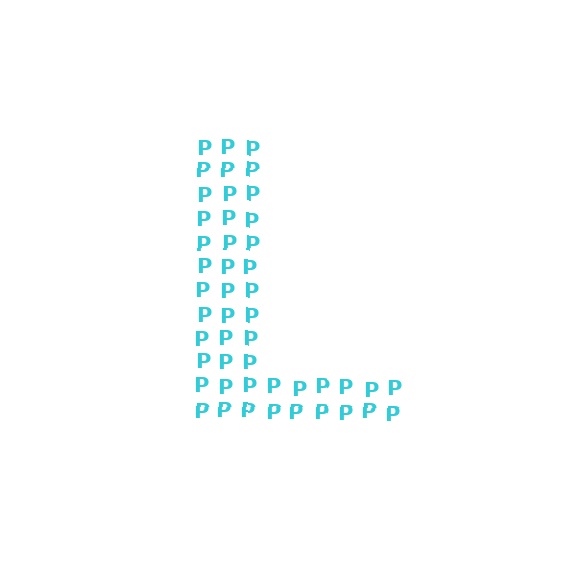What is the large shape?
The large shape is the letter L.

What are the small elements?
The small elements are letter P's.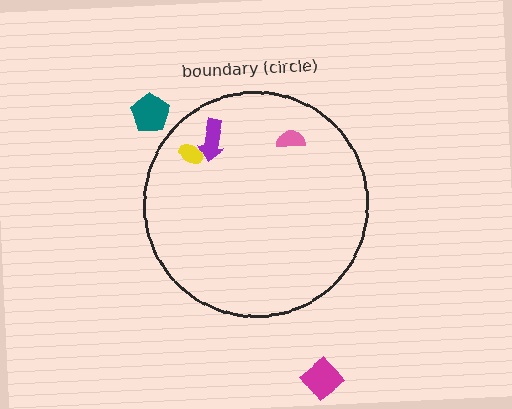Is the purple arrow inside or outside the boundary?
Inside.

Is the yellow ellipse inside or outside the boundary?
Inside.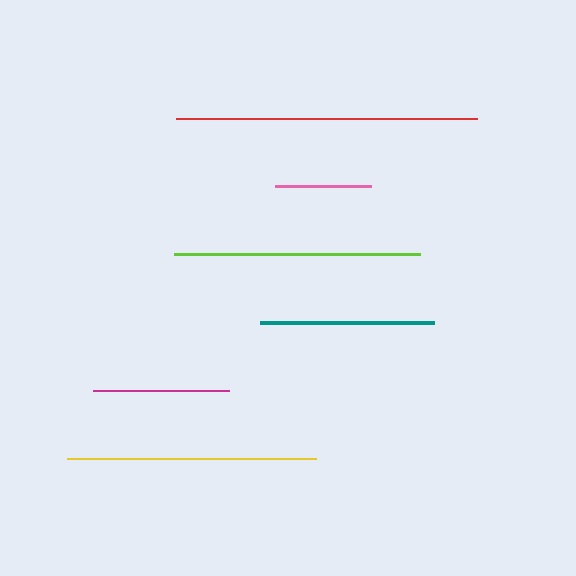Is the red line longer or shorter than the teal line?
The red line is longer than the teal line.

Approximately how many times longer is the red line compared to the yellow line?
The red line is approximately 1.2 times the length of the yellow line.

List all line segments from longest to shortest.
From longest to shortest: red, yellow, lime, teal, magenta, pink.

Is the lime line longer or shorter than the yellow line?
The yellow line is longer than the lime line.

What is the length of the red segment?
The red segment is approximately 301 pixels long.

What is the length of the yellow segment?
The yellow segment is approximately 249 pixels long.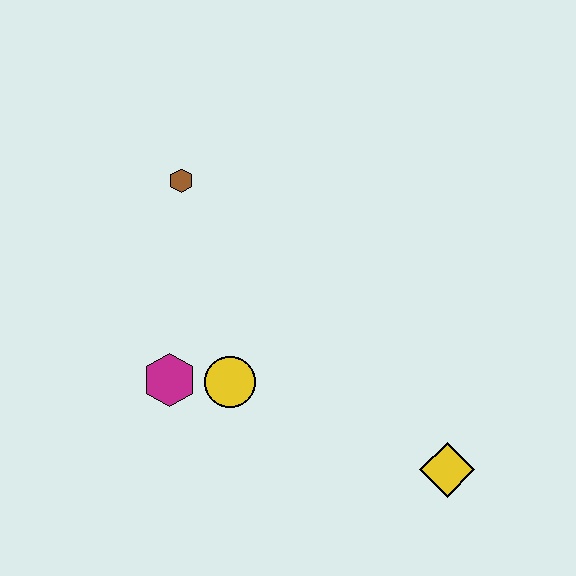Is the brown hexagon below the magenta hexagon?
No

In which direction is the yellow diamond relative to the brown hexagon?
The yellow diamond is below the brown hexagon.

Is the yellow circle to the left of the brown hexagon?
No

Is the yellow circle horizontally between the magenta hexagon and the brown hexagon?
No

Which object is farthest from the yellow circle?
The yellow diamond is farthest from the yellow circle.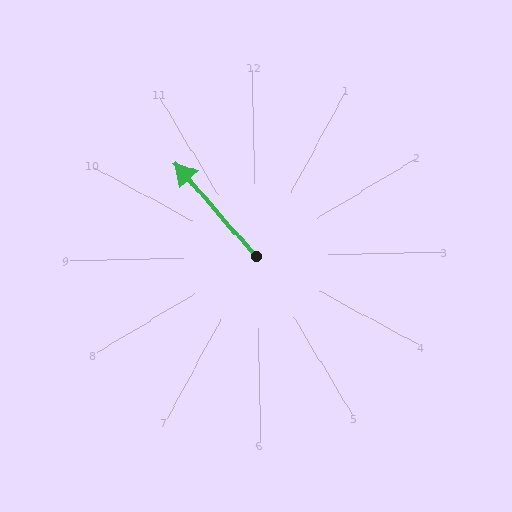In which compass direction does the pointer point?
Northwest.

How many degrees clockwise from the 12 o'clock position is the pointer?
Approximately 320 degrees.